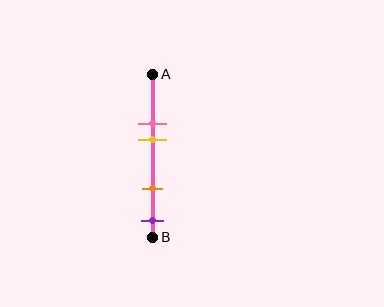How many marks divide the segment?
There are 4 marks dividing the segment.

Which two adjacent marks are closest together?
The pink and yellow marks are the closest adjacent pair.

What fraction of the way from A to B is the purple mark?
The purple mark is approximately 90% (0.9) of the way from A to B.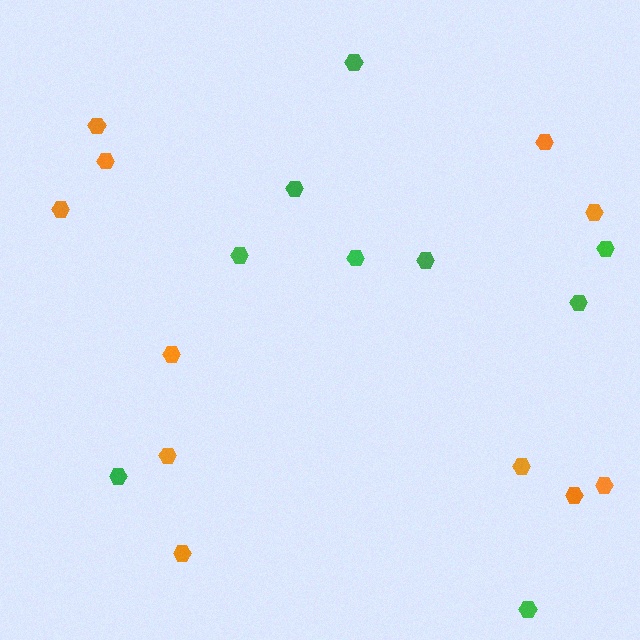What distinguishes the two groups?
There are 2 groups: one group of orange hexagons (11) and one group of green hexagons (9).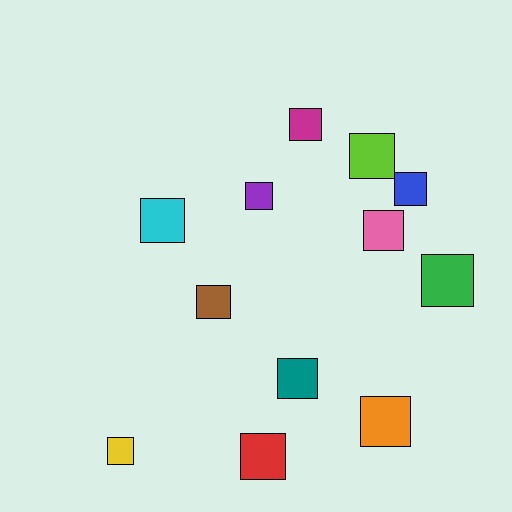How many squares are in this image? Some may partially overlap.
There are 12 squares.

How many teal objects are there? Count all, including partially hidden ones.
There is 1 teal object.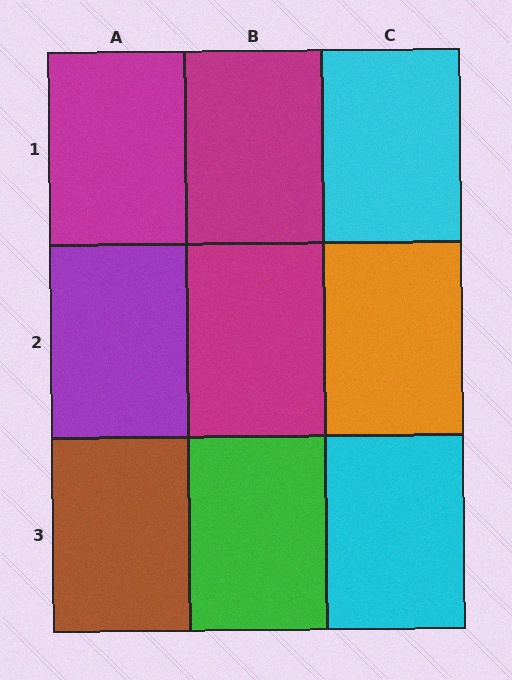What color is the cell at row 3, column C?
Cyan.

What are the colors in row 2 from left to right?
Purple, magenta, orange.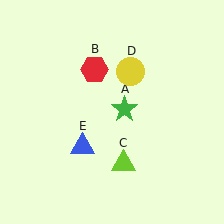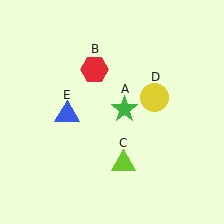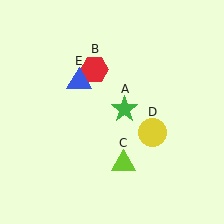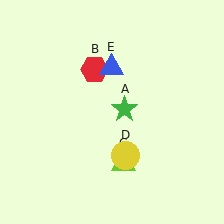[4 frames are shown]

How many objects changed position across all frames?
2 objects changed position: yellow circle (object D), blue triangle (object E).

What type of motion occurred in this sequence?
The yellow circle (object D), blue triangle (object E) rotated clockwise around the center of the scene.